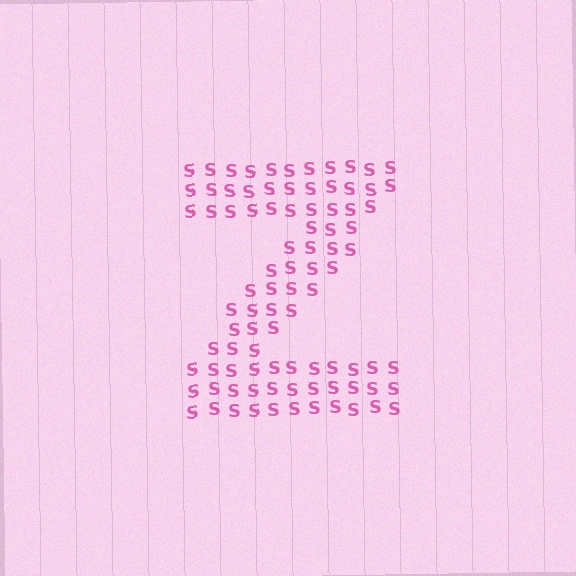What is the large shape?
The large shape is the letter Z.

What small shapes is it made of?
It is made of small letter S's.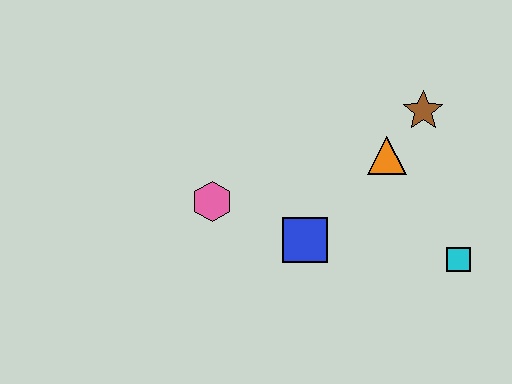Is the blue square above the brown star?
No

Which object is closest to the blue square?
The pink hexagon is closest to the blue square.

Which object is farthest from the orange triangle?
The pink hexagon is farthest from the orange triangle.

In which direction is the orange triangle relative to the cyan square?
The orange triangle is above the cyan square.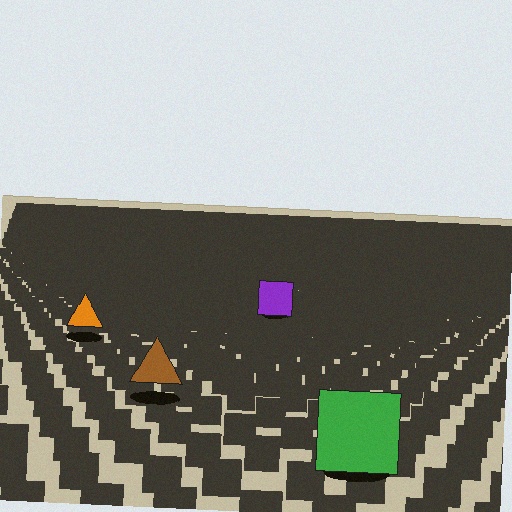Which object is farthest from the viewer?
The purple square is farthest from the viewer. It appears smaller and the ground texture around it is denser.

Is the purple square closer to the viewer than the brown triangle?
No. The brown triangle is closer — you can tell from the texture gradient: the ground texture is coarser near it.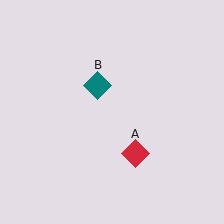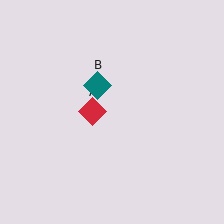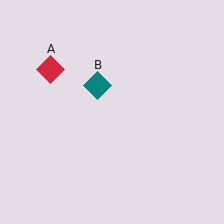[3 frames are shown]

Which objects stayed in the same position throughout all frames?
Teal diamond (object B) remained stationary.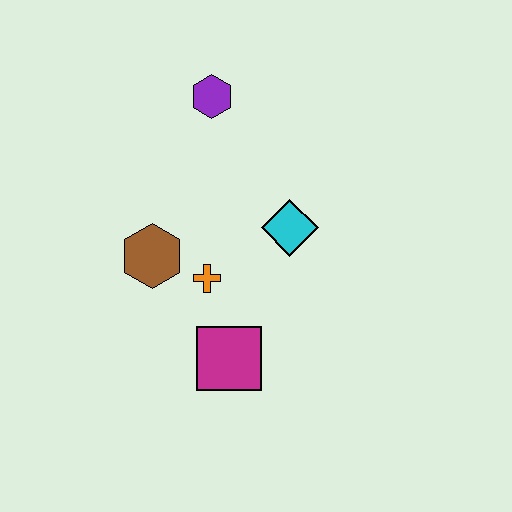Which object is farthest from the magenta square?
The purple hexagon is farthest from the magenta square.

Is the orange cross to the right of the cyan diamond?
No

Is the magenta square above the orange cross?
No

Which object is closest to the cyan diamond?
The orange cross is closest to the cyan diamond.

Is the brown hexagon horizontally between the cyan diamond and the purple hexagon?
No